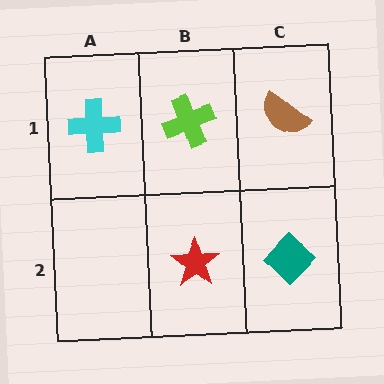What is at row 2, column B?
A red star.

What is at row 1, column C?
A brown semicircle.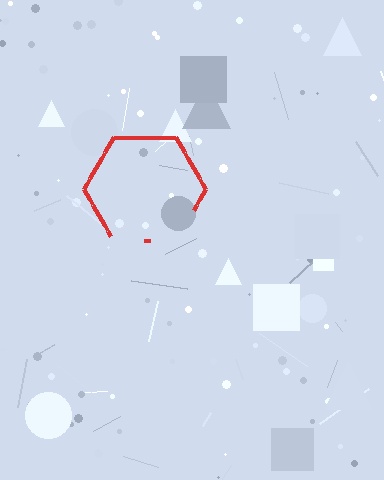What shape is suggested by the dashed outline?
The dashed outline suggests a hexagon.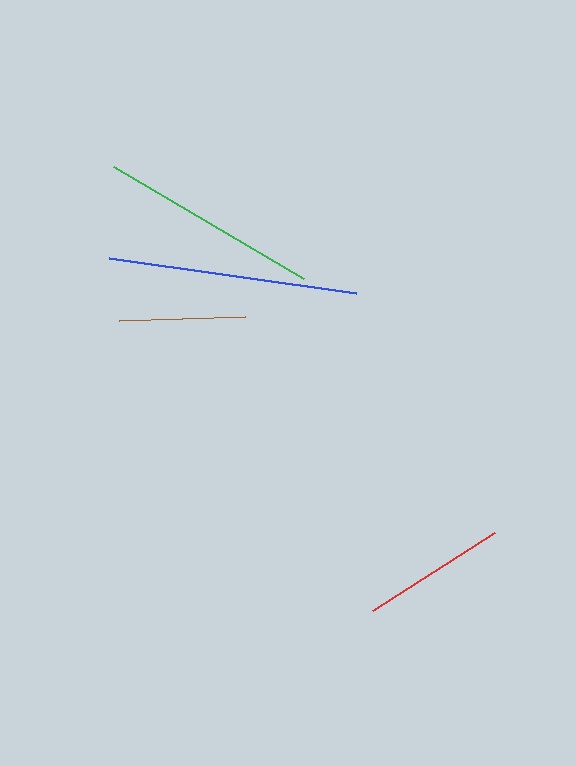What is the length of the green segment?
The green segment is approximately 220 pixels long.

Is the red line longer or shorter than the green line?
The green line is longer than the red line.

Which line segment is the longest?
The blue line is the longest at approximately 250 pixels.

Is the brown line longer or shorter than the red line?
The red line is longer than the brown line.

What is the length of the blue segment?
The blue segment is approximately 250 pixels long.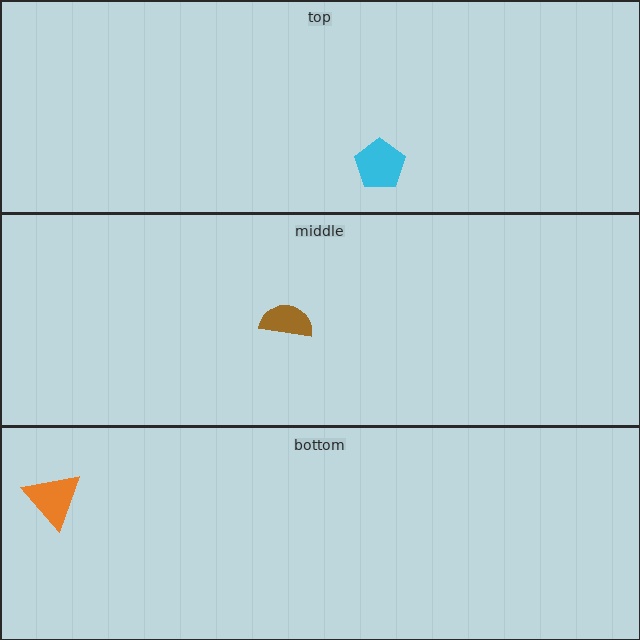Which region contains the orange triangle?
The bottom region.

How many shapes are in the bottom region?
1.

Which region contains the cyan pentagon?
The top region.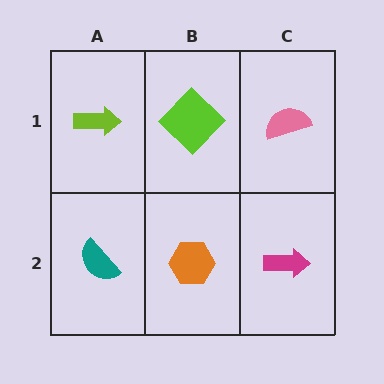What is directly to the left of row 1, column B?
A lime arrow.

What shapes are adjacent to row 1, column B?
An orange hexagon (row 2, column B), a lime arrow (row 1, column A), a pink semicircle (row 1, column C).